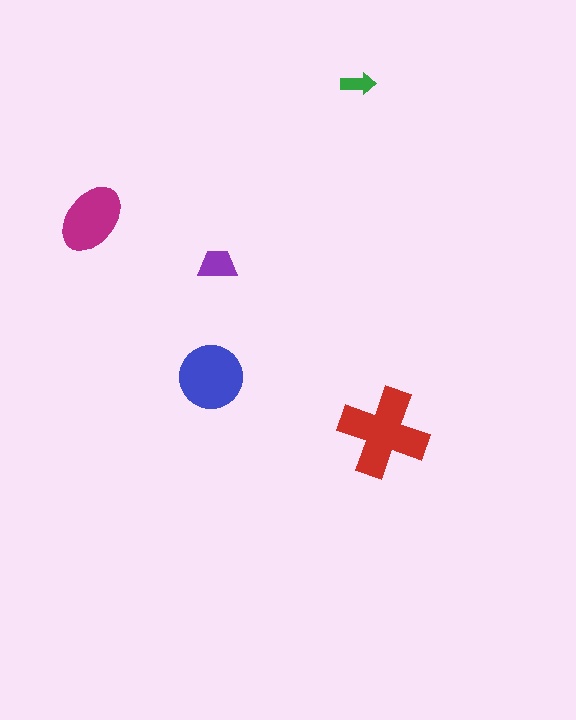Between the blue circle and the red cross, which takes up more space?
The red cross.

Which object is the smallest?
The green arrow.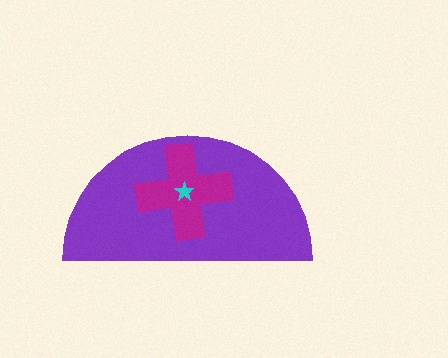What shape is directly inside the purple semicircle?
The magenta cross.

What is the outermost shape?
The purple semicircle.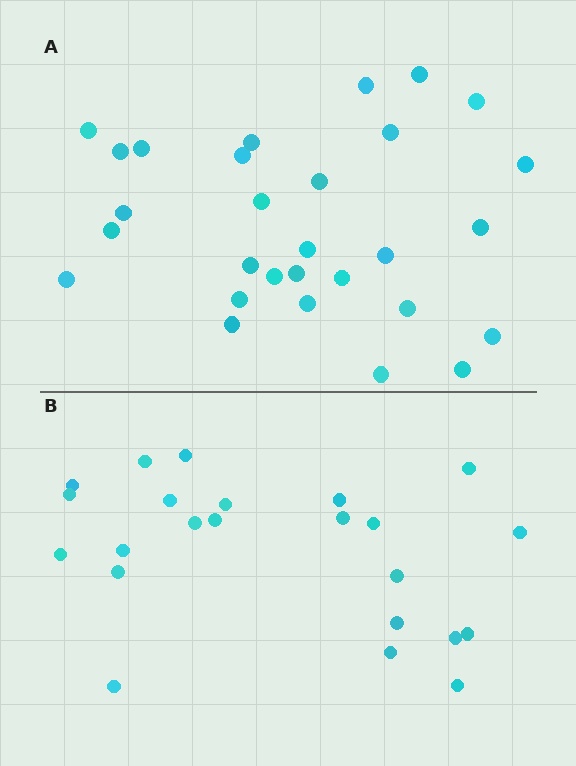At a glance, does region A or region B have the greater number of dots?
Region A (the top region) has more dots.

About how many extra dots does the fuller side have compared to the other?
Region A has about 6 more dots than region B.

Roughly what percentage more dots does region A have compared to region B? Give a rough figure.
About 25% more.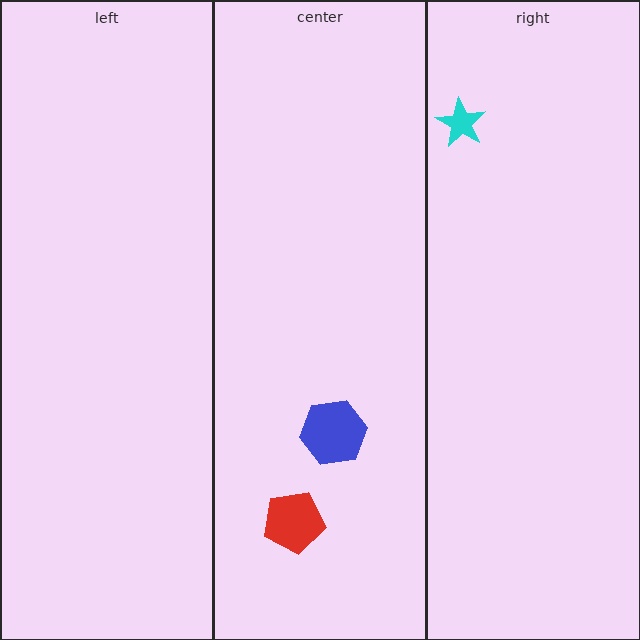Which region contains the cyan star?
The right region.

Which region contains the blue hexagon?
The center region.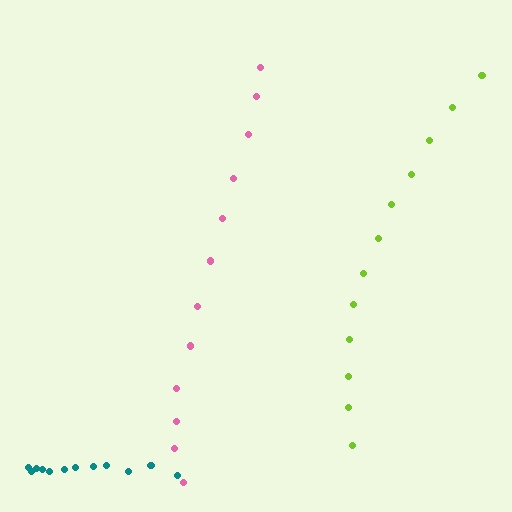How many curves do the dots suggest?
There are 3 distinct paths.